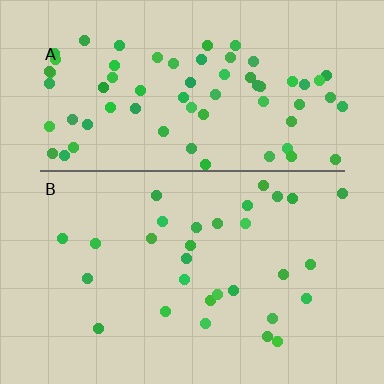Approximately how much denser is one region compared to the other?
Approximately 2.4× — region A over region B.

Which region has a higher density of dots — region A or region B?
A (the top).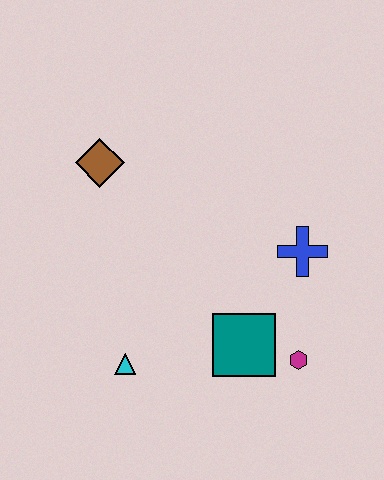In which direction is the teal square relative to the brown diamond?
The teal square is below the brown diamond.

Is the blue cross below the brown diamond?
Yes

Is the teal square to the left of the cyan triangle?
No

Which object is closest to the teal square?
The magenta hexagon is closest to the teal square.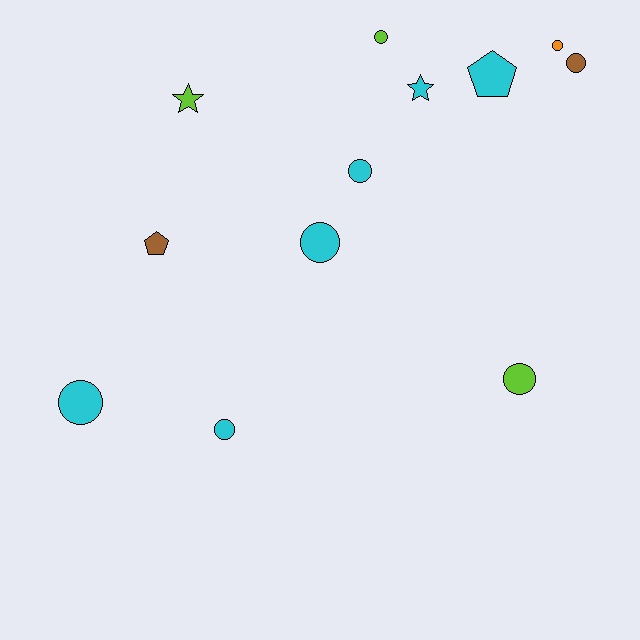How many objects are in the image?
There are 12 objects.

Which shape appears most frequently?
Circle, with 8 objects.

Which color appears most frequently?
Cyan, with 6 objects.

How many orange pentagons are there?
There are no orange pentagons.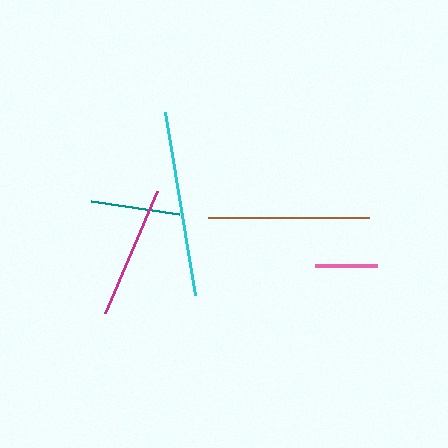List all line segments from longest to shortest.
From longest to shortest: cyan, brown, magenta, teal, pink.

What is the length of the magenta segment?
The magenta segment is approximately 133 pixels long.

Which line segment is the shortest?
The pink line is the shortest at approximately 62 pixels.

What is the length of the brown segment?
The brown segment is approximately 161 pixels long.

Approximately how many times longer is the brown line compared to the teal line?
The brown line is approximately 1.8 times the length of the teal line.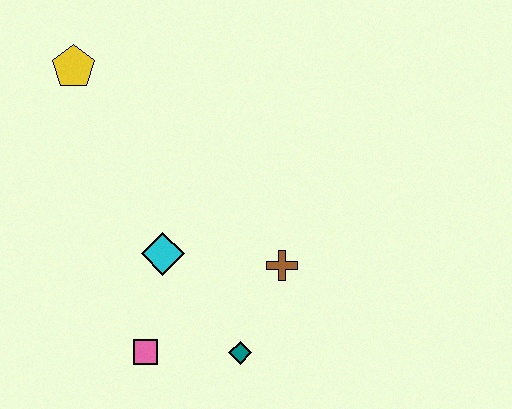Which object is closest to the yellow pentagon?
The cyan diamond is closest to the yellow pentagon.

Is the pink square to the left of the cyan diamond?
Yes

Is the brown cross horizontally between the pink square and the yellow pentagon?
No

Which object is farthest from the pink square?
The yellow pentagon is farthest from the pink square.